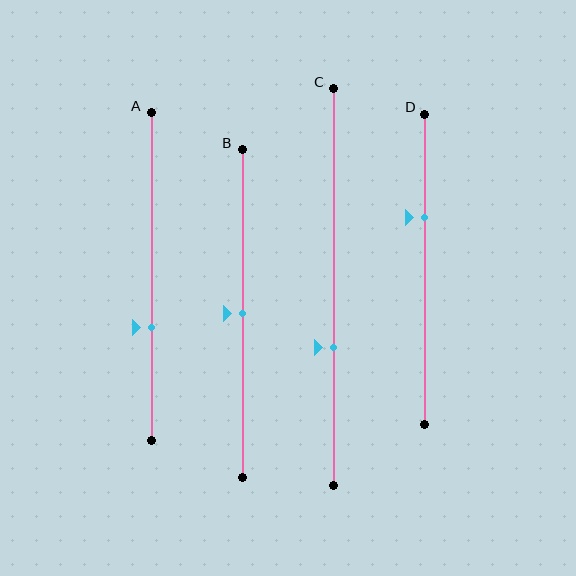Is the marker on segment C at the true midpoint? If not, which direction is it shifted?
No, the marker on segment C is shifted downward by about 15% of the segment length.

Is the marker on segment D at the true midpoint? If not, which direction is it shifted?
No, the marker on segment D is shifted upward by about 17% of the segment length.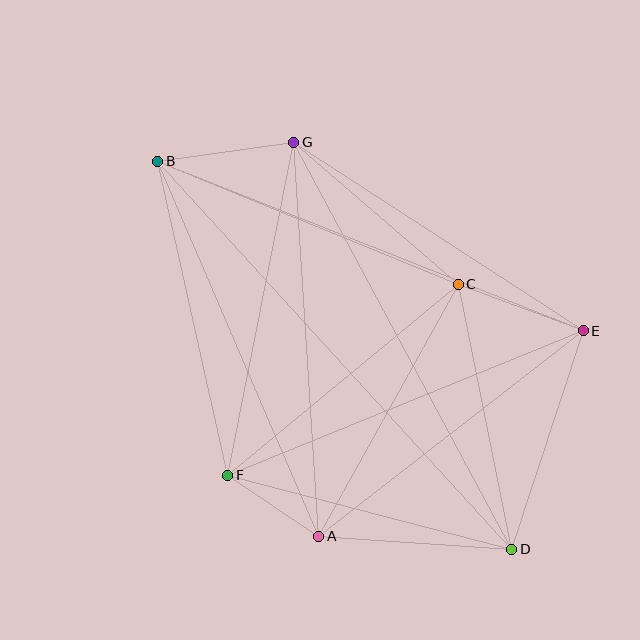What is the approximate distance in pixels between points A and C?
The distance between A and C is approximately 288 pixels.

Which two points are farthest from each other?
Points B and D are farthest from each other.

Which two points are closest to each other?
Points A and F are closest to each other.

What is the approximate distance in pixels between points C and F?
The distance between C and F is approximately 299 pixels.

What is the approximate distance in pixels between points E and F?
The distance between E and F is approximately 384 pixels.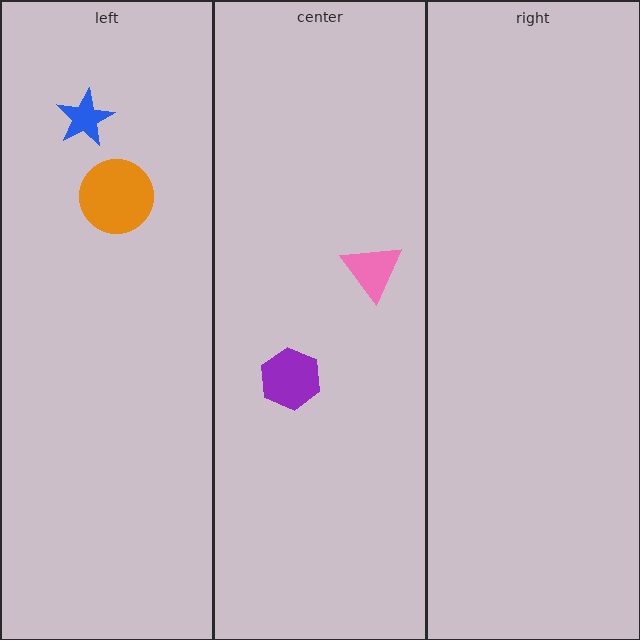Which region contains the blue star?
The left region.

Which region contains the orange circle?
The left region.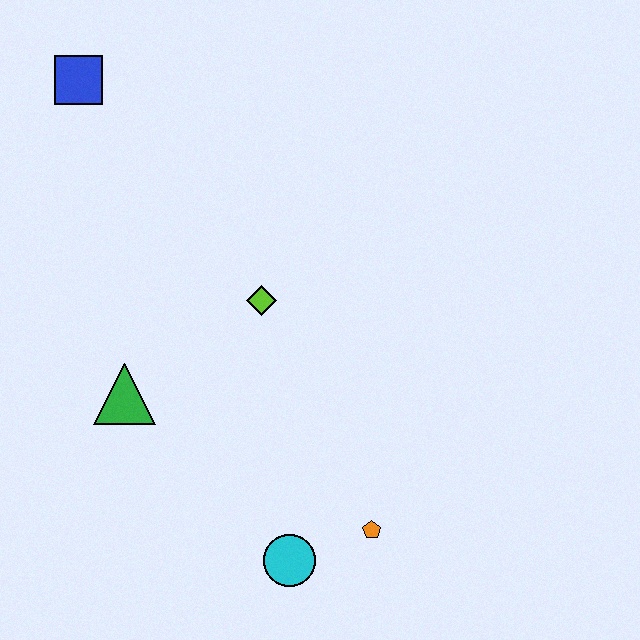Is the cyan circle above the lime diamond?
No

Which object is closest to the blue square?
The lime diamond is closest to the blue square.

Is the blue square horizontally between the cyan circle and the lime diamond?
No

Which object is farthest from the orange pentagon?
The blue square is farthest from the orange pentagon.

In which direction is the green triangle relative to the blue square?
The green triangle is below the blue square.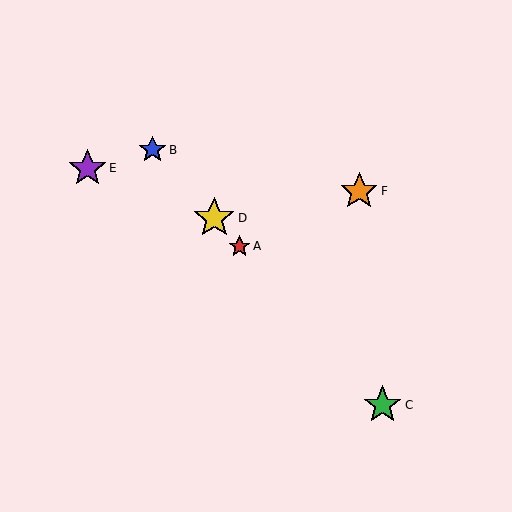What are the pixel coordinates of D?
Object D is at (214, 218).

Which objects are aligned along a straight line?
Objects A, B, C, D are aligned along a straight line.